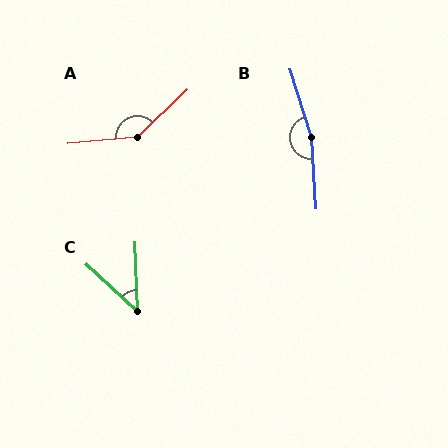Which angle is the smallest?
C, at approximately 45 degrees.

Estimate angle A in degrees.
Approximately 141 degrees.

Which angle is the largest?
B, at approximately 166 degrees.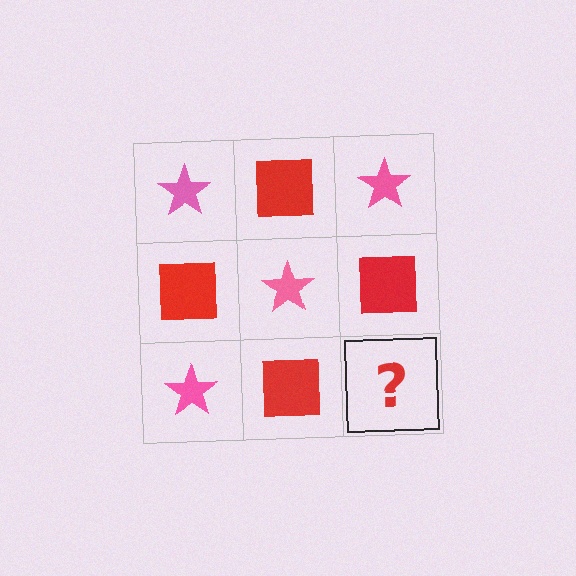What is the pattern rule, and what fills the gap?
The rule is that it alternates pink star and red square in a checkerboard pattern. The gap should be filled with a pink star.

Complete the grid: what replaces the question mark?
The question mark should be replaced with a pink star.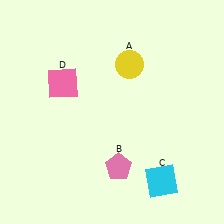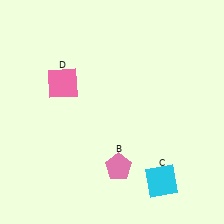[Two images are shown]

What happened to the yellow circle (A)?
The yellow circle (A) was removed in Image 2. It was in the top-right area of Image 1.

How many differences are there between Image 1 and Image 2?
There is 1 difference between the two images.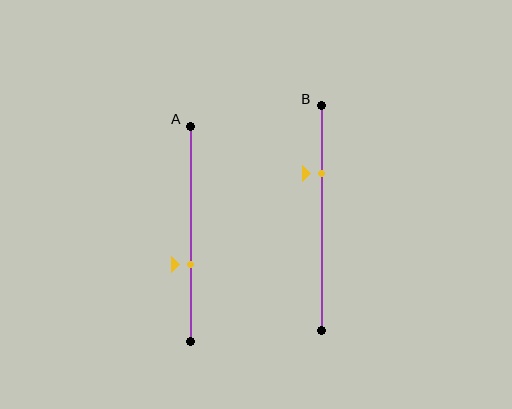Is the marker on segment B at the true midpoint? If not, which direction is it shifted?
No, the marker on segment B is shifted upward by about 20% of the segment length.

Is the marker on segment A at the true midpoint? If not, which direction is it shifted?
No, the marker on segment A is shifted downward by about 14% of the segment length.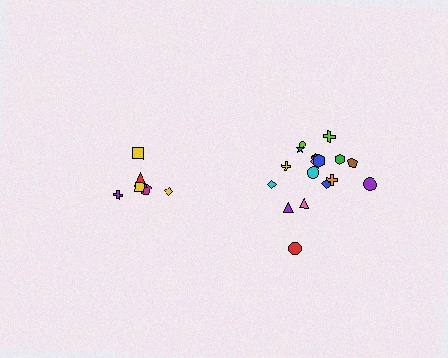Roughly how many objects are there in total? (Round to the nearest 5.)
Roughly 25 objects in total.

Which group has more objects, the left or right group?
The right group.